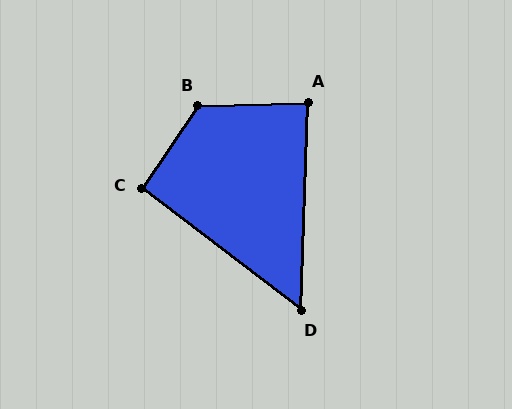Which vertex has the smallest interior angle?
D, at approximately 55 degrees.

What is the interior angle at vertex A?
Approximately 86 degrees (approximately right).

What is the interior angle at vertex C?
Approximately 94 degrees (approximately right).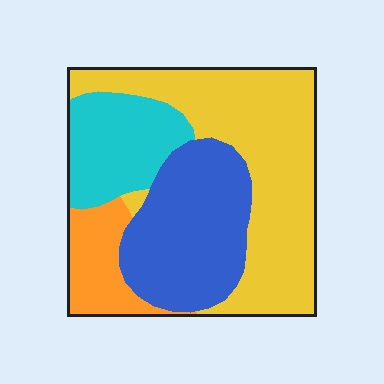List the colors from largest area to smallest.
From largest to smallest: yellow, blue, cyan, orange.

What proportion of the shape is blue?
Blue takes up about one quarter (1/4) of the shape.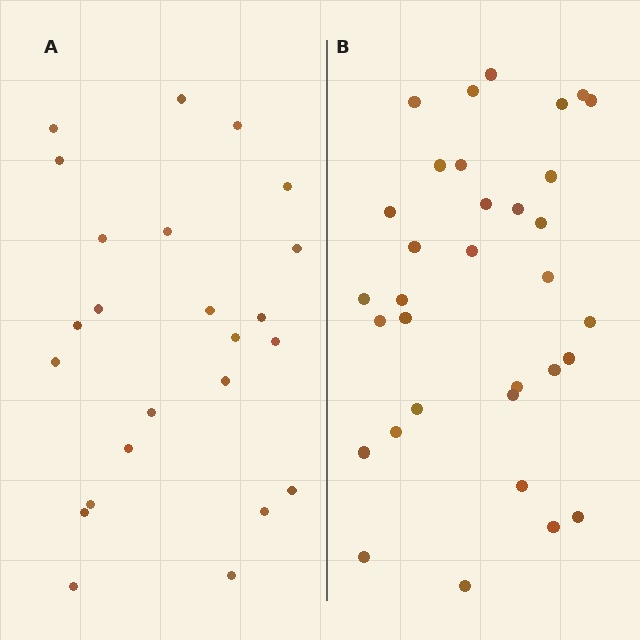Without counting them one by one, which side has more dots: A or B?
Region B (the right region) has more dots.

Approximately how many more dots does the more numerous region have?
Region B has roughly 8 or so more dots than region A.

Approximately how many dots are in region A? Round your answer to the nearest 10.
About 20 dots. (The exact count is 24, which rounds to 20.)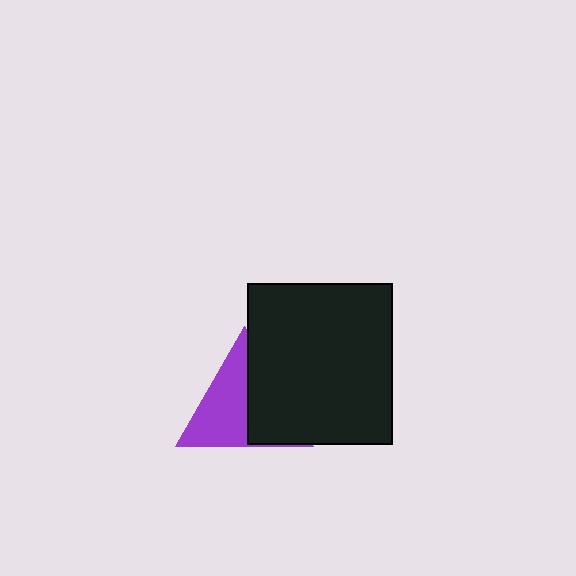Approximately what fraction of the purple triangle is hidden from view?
Roughly 44% of the purple triangle is hidden behind the black rectangle.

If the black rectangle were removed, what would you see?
You would see the complete purple triangle.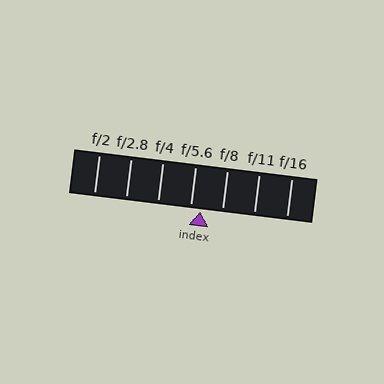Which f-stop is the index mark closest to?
The index mark is closest to f/5.6.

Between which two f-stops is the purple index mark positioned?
The index mark is between f/5.6 and f/8.